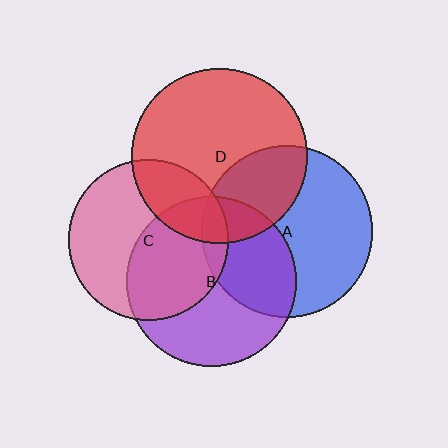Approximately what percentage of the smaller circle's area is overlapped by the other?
Approximately 30%.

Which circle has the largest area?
Circle D (red).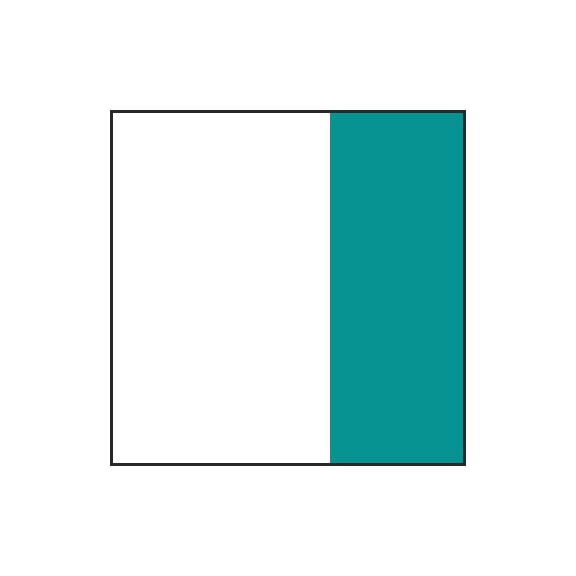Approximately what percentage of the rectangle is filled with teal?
Approximately 40%.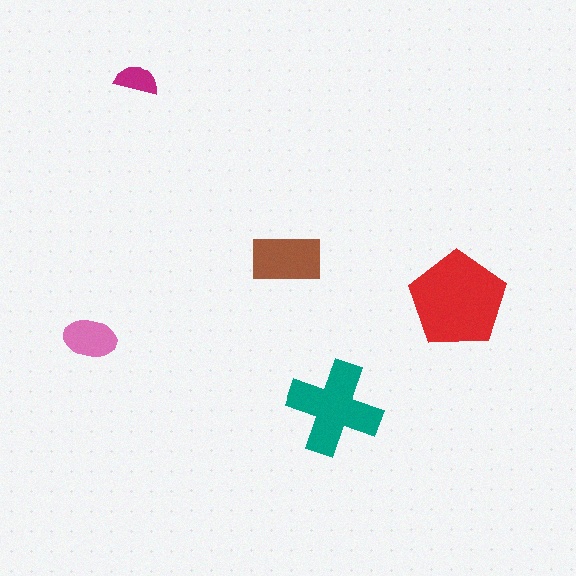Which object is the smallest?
The magenta semicircle.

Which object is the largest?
The red pentagon.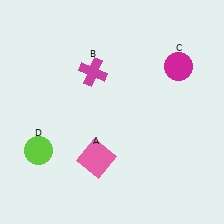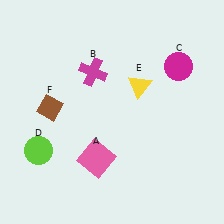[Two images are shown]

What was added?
A yellow triangle (E), a brown diamond (F) were added in Image 2.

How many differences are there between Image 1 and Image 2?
There are 2 differences between the two images.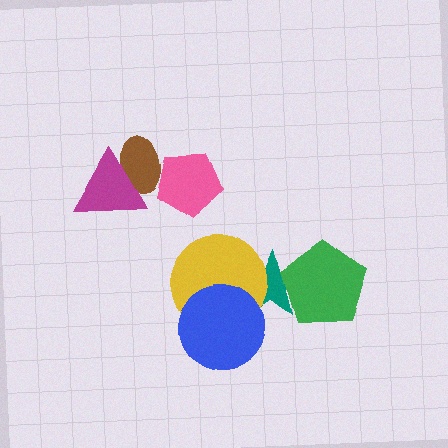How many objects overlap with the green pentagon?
1 object overlaps with the green pentagon.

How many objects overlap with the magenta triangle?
1 object overlaps with the magenta triangle.